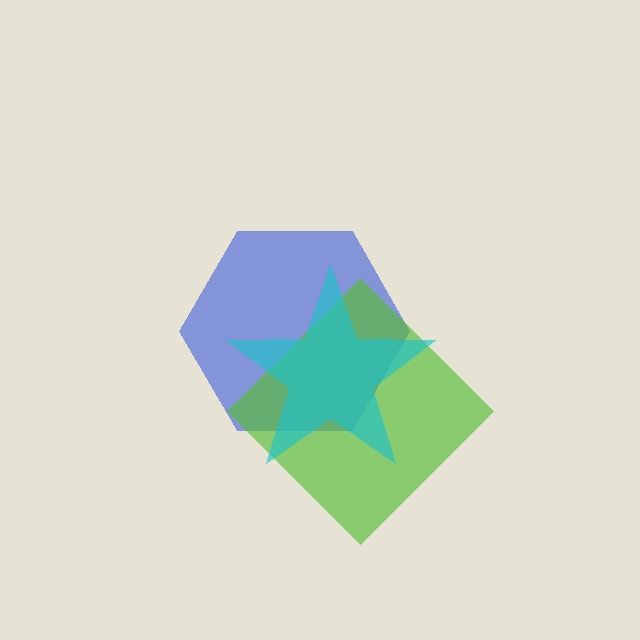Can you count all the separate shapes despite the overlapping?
Yes, there are 3 separate shapes.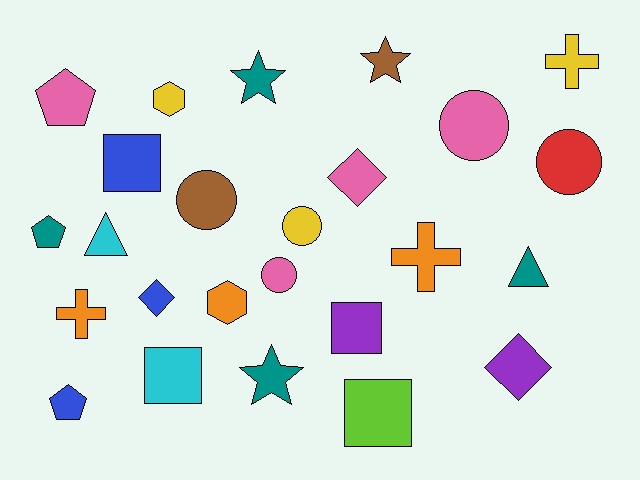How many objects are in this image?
There are 25 objects.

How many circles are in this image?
There are 5 circles.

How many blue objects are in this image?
There are 3 blue objects.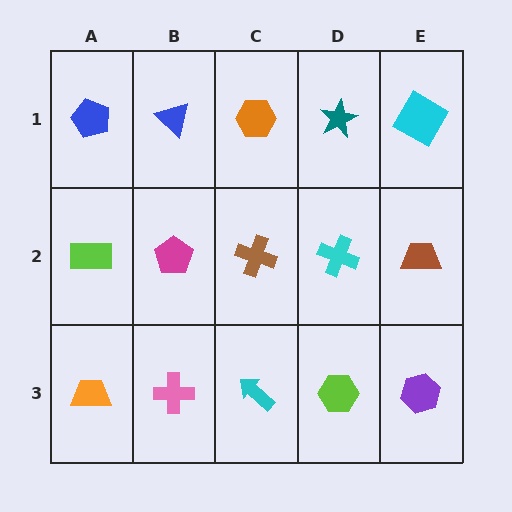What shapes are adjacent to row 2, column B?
A blue triangle (row 1, column B), a pink cross (row 3, column B), a lime rectangle (row 2, column A), a brown cross (row 2, column C).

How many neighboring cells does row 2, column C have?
4.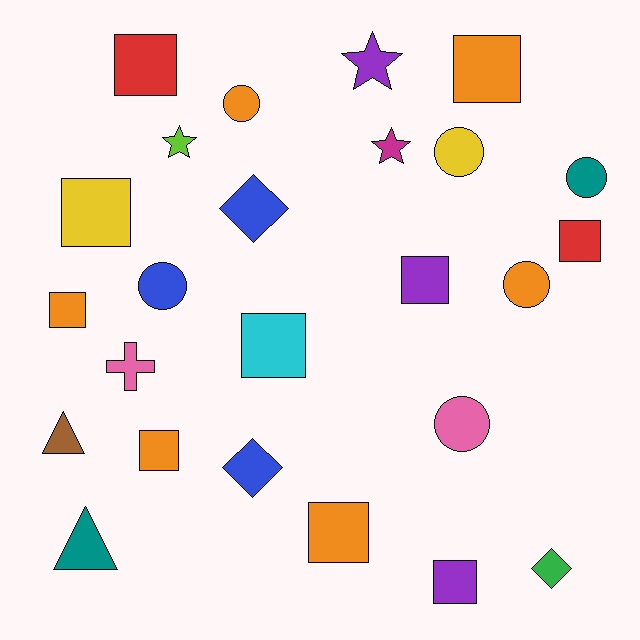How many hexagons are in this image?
There are no hexagons.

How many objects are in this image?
There are 25 objects.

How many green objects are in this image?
There is 1 green object.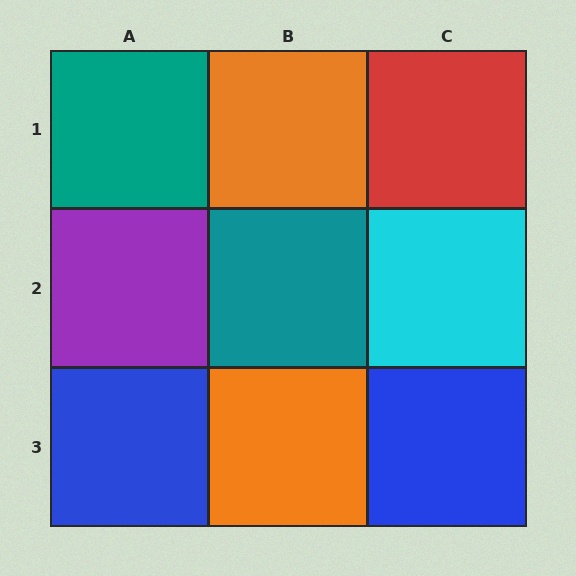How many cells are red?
1 cell is red.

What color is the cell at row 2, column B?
Teal.